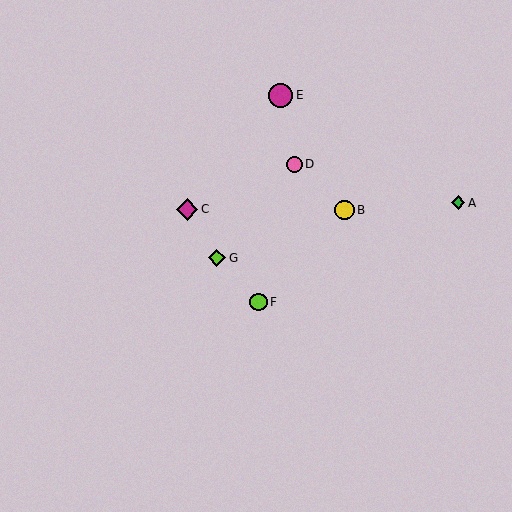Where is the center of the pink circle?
The center of the pink circle is at (294, 164).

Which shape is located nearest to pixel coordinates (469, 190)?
The green diamond (labeled A) at (458, 203) is nearest to that location.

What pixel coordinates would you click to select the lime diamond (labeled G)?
Click at (217, 258) to select the lime diamond G.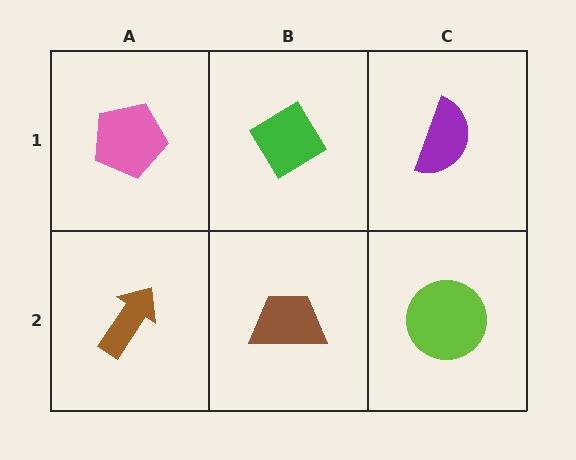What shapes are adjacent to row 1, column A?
A brown arrow (row 2, column A), a green diamond (row 1, column B).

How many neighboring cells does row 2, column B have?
3.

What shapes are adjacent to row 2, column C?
A purple semicircle (row 1, column C), a brown trapezoid (row 2, column B).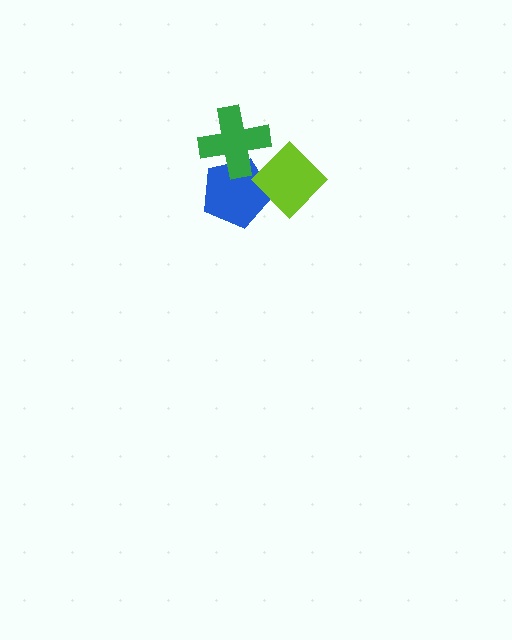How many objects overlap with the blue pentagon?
2 objects overlap with the blue pentagon.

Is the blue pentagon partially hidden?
Yes, it is partially covered by another shape.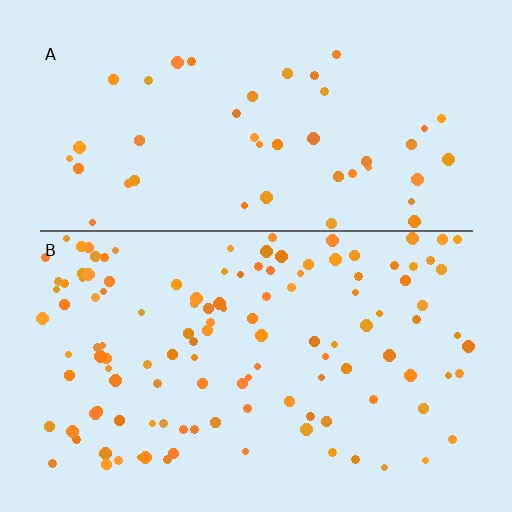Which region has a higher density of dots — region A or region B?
B (the bottom).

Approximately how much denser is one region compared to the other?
Approximately 2.7× — region B over region A.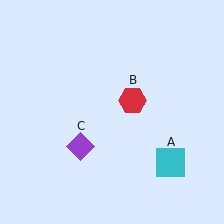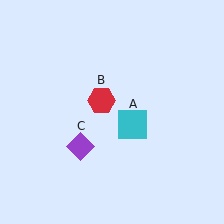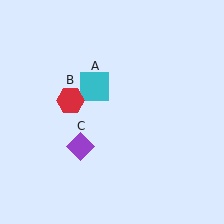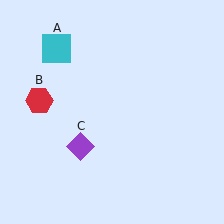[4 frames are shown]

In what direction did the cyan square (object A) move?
The cyan square (object A) moved up and to the left.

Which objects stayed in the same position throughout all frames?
Purple diamond (object C) remained stationary.